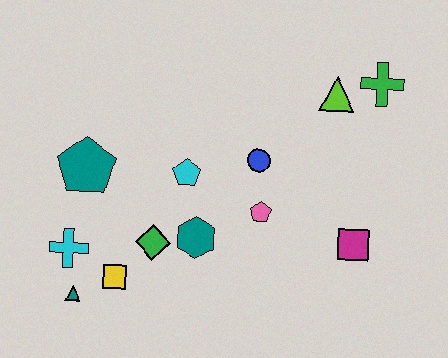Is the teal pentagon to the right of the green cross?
No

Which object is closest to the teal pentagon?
The cyan cross is closest to the teal pentagon.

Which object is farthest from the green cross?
The teal triangle is farthest from the green cross.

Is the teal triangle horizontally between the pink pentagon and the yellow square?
No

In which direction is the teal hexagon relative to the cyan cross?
The teal hexagon is to the right of the cyan cross.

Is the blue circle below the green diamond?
No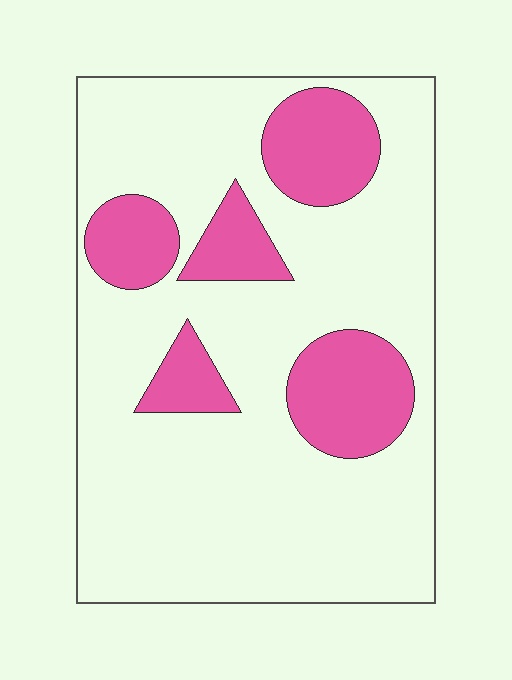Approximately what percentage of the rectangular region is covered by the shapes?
Approximately 25%.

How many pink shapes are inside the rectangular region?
5.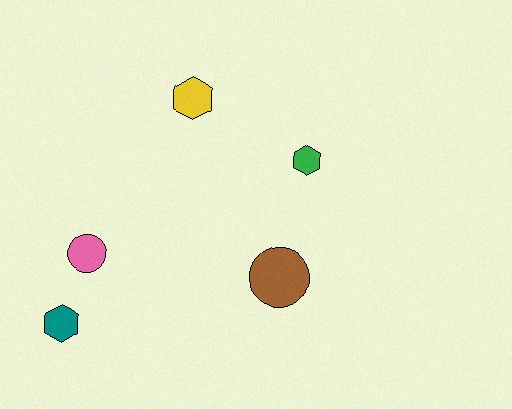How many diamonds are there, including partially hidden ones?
There are no diamonds.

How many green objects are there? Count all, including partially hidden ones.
There is 1 green object.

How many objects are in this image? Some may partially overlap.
There are 5 objects.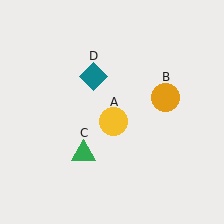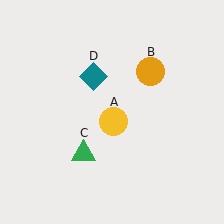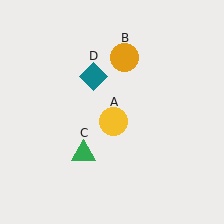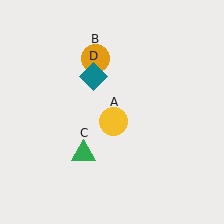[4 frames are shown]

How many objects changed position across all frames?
1 object changed position: orange circle (object B).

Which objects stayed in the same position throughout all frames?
Yellow circle (object A) and green triangle (object C) and teal diamond (object D) remained stationary.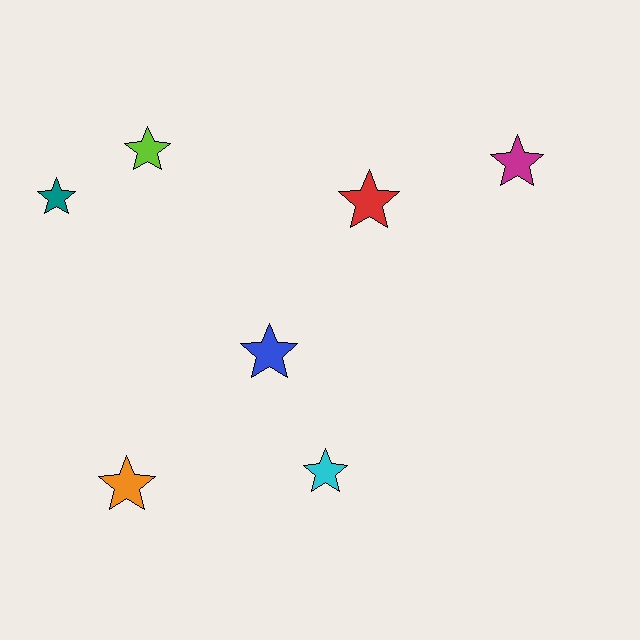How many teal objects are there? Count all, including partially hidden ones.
There is 1 teal object.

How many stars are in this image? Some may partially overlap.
There are 7 stars.